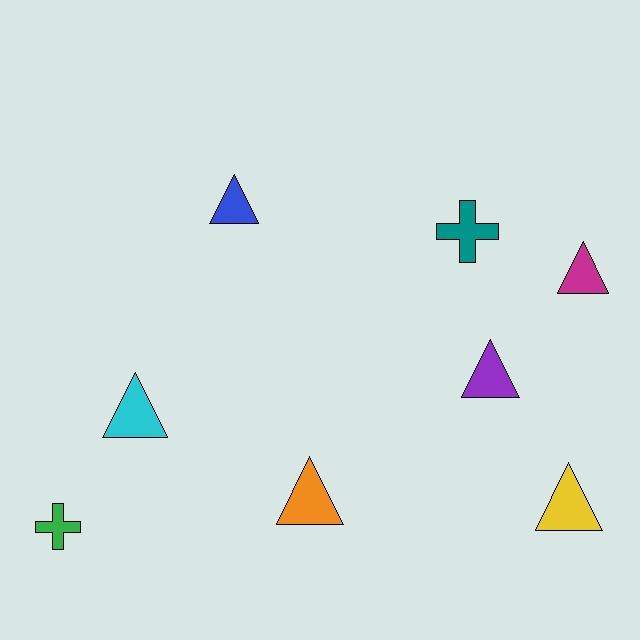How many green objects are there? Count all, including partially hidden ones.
There is 1 green object.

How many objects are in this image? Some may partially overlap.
There are 8 objects.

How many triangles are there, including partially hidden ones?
There are 6 triangles.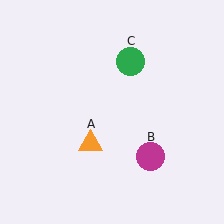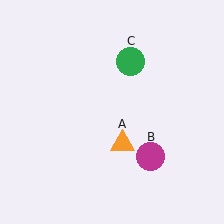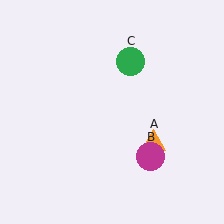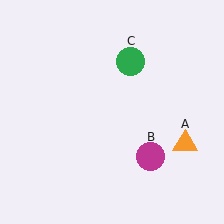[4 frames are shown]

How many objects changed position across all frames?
1 object changed position: orange triangle (object A).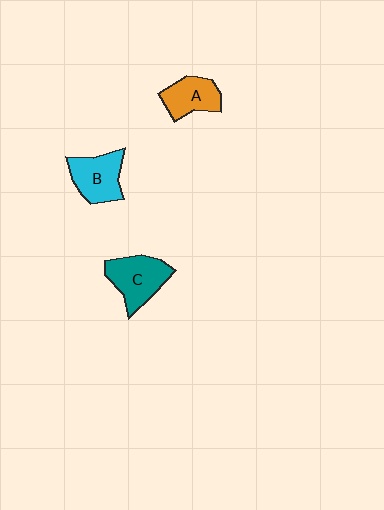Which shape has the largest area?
Shape C (teal).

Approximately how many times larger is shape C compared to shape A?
Approximately 1.3 times.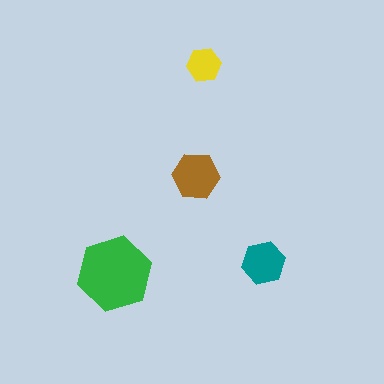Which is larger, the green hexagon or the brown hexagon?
The green one.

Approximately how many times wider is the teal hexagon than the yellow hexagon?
About 1.5 times wider.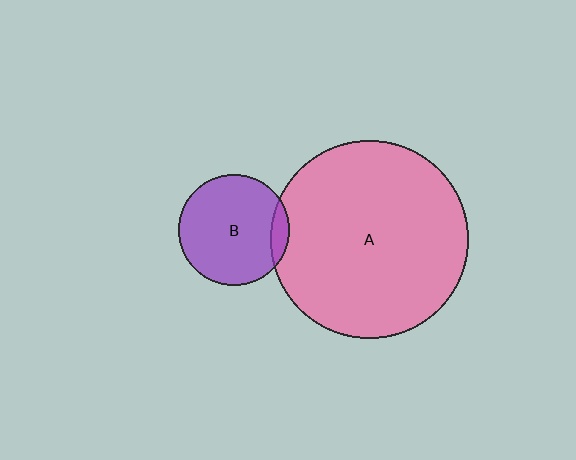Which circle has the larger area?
Circle A (pink).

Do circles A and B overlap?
Yes.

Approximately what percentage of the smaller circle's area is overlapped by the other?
Approximately 10%.